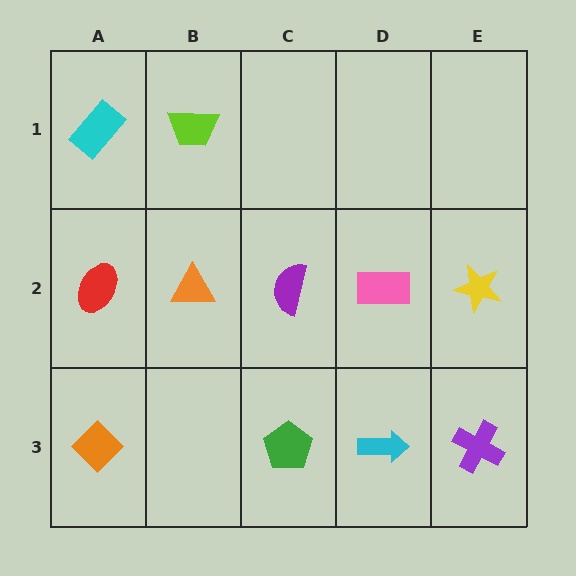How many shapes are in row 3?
4 shapes.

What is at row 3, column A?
An orange diamond.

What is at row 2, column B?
An orange triangle.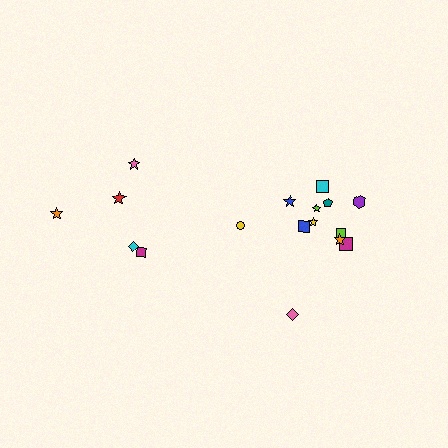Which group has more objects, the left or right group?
The right group.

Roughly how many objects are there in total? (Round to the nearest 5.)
Roughly 15 objects in total.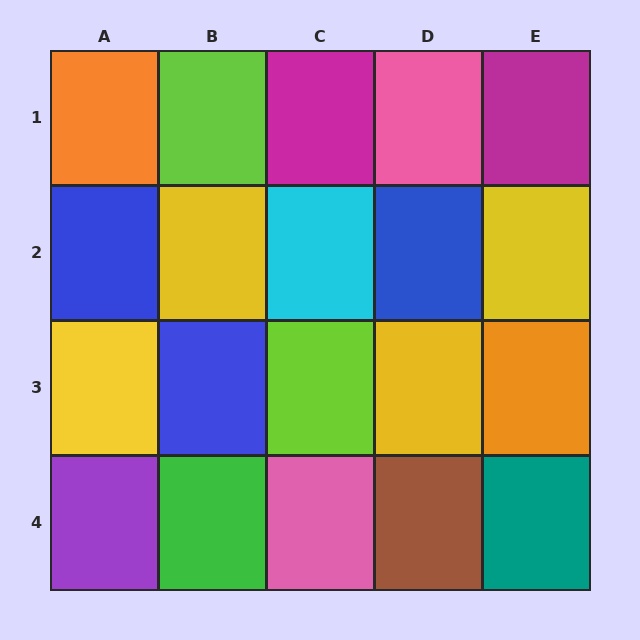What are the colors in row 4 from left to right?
Purple, green, pink, brown, teal.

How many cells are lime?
2 cells are lime.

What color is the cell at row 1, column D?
Pink.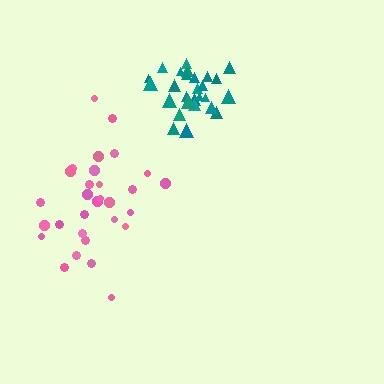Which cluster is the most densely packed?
Teal.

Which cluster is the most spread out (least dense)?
Pink.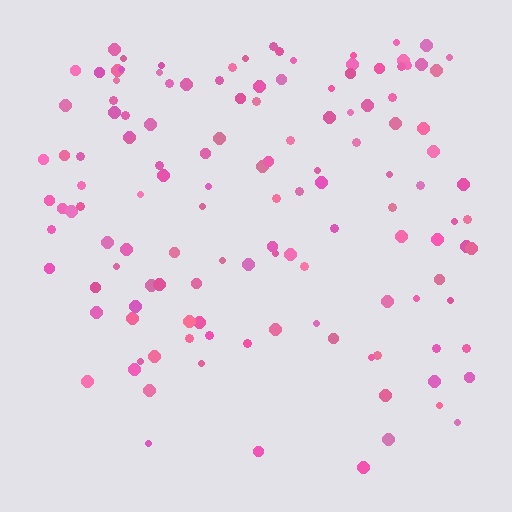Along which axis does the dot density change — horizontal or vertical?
Vertical.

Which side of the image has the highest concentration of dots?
The top.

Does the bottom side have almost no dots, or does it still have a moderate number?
Still a moderate number, just noticeably fewer than the top.